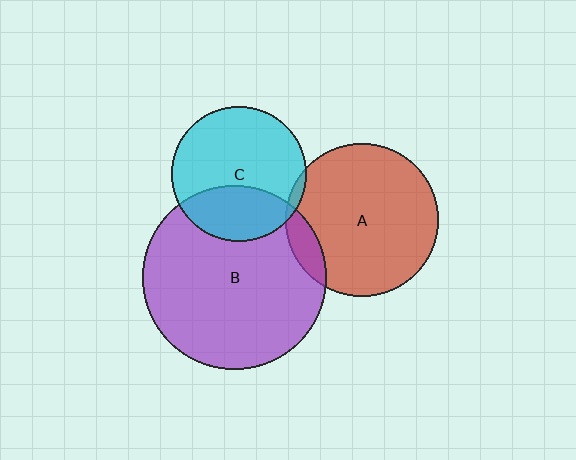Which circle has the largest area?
Circle B (purple).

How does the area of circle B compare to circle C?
Approximately 1.9 times.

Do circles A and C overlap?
Yes.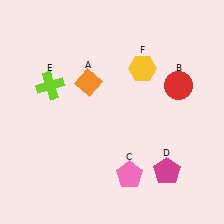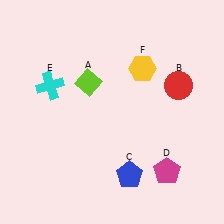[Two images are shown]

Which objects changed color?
A changed from orange to lime. C changed from pink to blue. E changed from lime to cyan.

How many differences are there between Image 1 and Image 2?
There are 3 differences between the two images.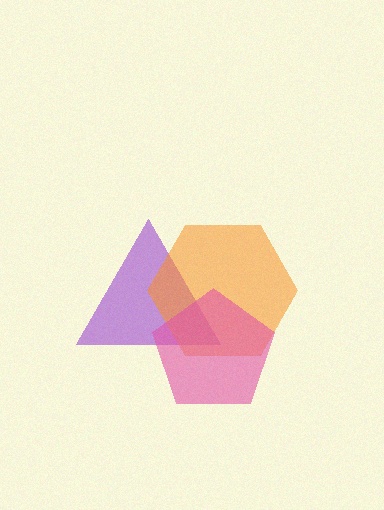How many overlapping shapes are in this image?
There are 3 overlapping shapes in the image.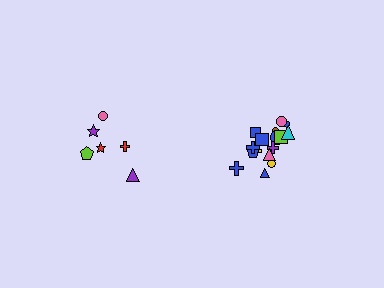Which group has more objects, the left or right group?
The right group.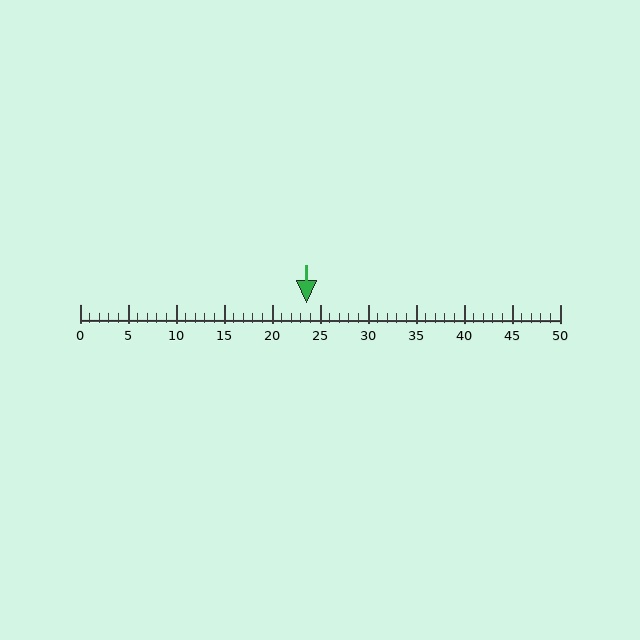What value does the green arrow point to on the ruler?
The green arrow points to approximately 24.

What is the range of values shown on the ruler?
The ruler shows values from 0 to 50.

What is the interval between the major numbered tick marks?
The major tick marks are spaced 5 units apart.